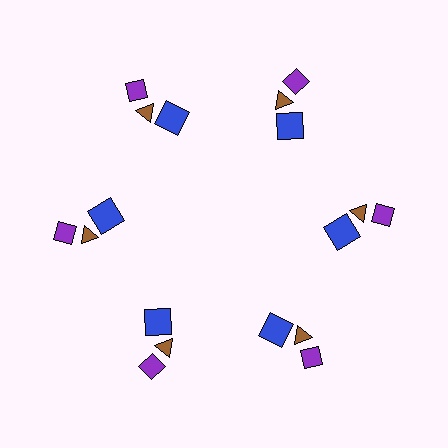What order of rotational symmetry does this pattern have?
This pattern has 6-fold rotational symmetry.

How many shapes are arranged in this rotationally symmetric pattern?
There are 18 shapes, arranged in 6 groups of 3.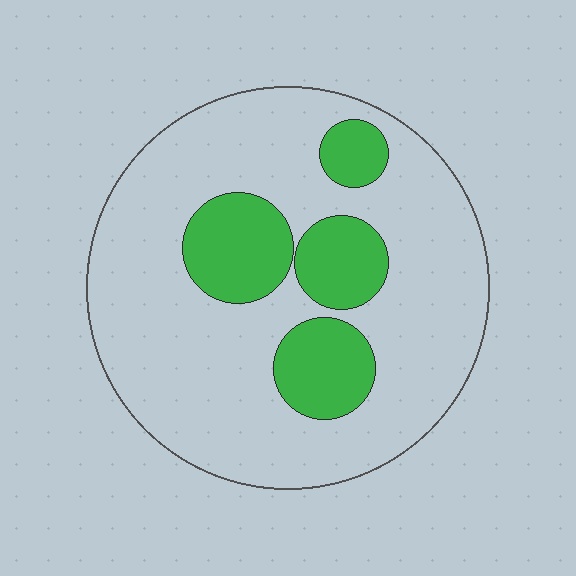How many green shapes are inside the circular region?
4.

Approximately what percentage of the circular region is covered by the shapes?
Approximately 25%.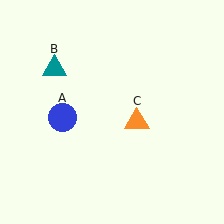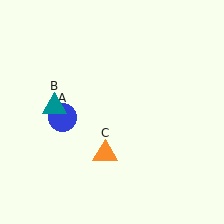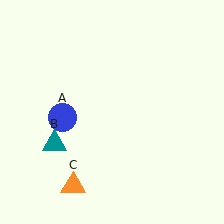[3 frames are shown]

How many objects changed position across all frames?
2 objects changed position: teal triangle (object B), orange triangle (object C).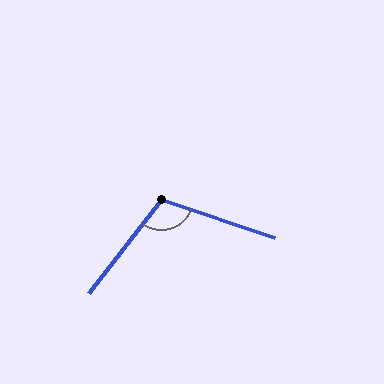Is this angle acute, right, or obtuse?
It is obtuse.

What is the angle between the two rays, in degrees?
Approximately 109 degrees.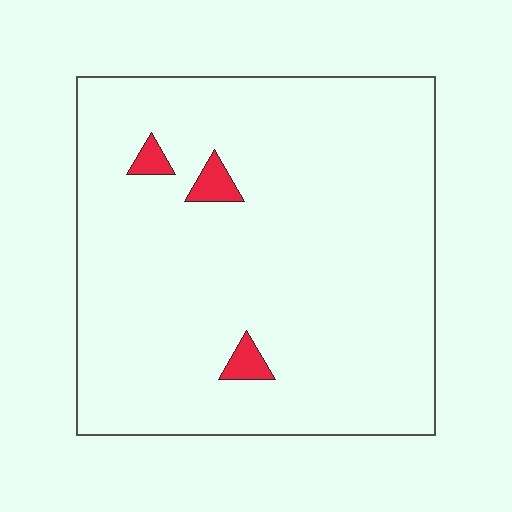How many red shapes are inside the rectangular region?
3.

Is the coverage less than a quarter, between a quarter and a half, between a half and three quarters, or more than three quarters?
Less than a quarter.